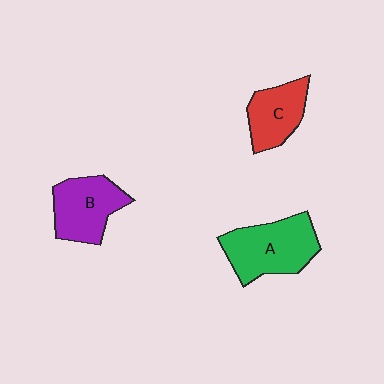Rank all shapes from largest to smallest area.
From largest to smallest: A (green), B (purple), C (red).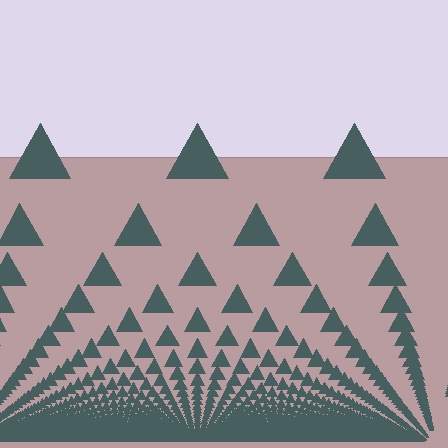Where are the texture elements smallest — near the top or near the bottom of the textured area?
Near the bottom.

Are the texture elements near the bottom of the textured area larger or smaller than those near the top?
Smaller. The gradient is inverted — elements near the bottom are smaller and denser.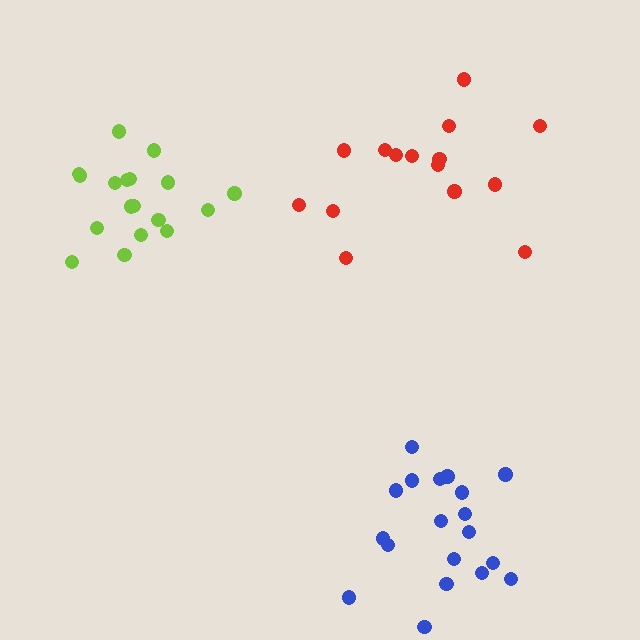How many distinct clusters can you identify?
There are 3 distinct clusters.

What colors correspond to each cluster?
The clusters are colored: blue, red, lime.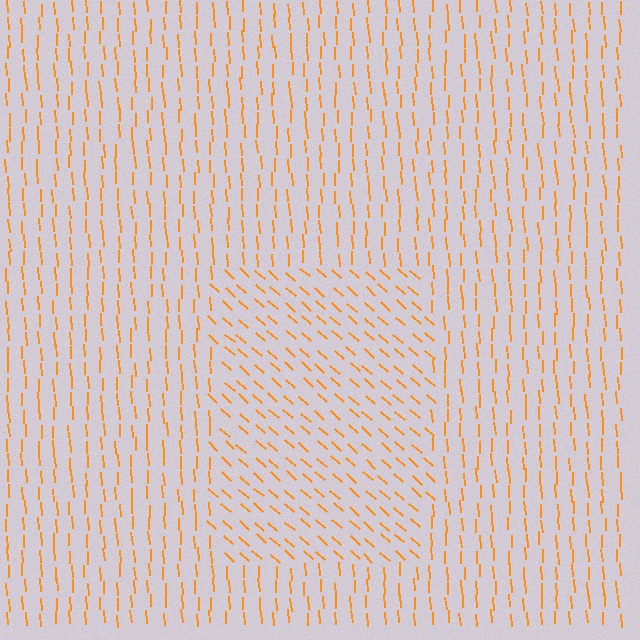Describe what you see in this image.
The image is filled with small orange line segments. A rectangle region in the image has lines oriented differently from the surrounding lines, creating a visible texture boundary.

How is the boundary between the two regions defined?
The boundary is defined purely by a change in line orientation (approximately 45 degrees difference). All lines are the same color and thickness.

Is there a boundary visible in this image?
Yes, there is a texture boundary formed by a change in line orientation.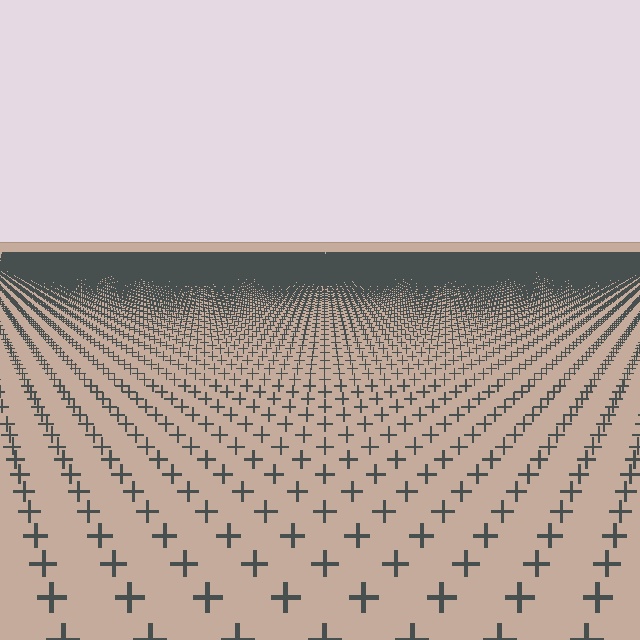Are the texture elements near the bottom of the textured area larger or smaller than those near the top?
Larger. Near the bottom, elements are closer to the viewer and appear at a bigger on-screen size.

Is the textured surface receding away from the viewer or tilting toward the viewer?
The surface is receding away from the viewer. Texture elements get smaller and denser toward the top.